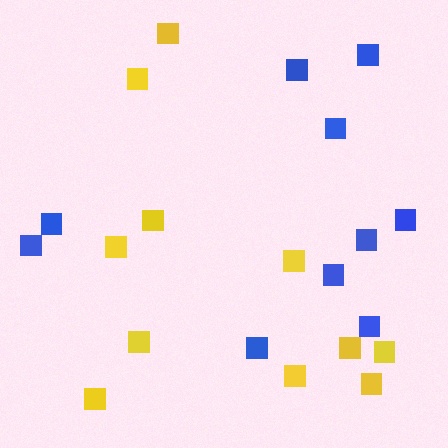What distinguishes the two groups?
There are 2 groups: one group of yellow squares (11) and one group of blue squares (10).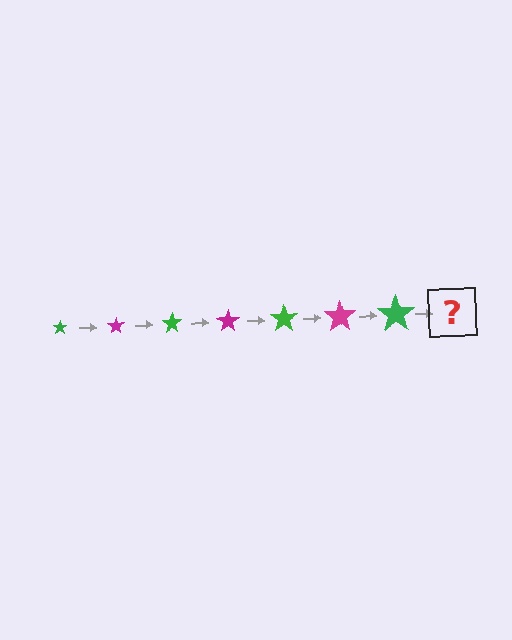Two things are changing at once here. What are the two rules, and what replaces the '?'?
The two rules are that the star grows larger each step and the color cycles through green and magenta. The '?' should be a magenta star, larger than the previous one.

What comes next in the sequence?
The next element should be a magenta star, larger than the previous one.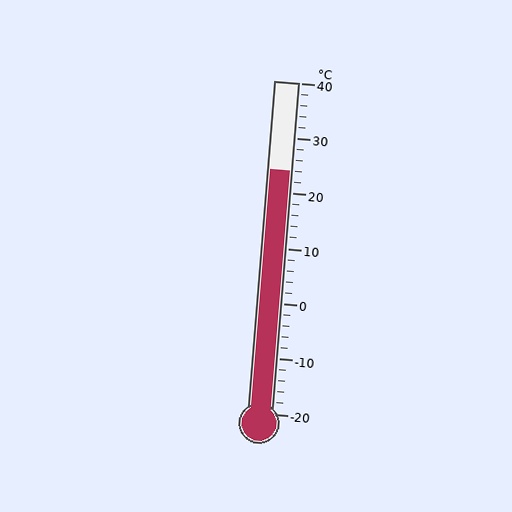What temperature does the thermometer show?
The thermometer shows approximately 24°C.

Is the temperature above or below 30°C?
The temperature is below 30°C.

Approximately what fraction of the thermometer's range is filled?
The thermometer is filled to approximately 75% of its range.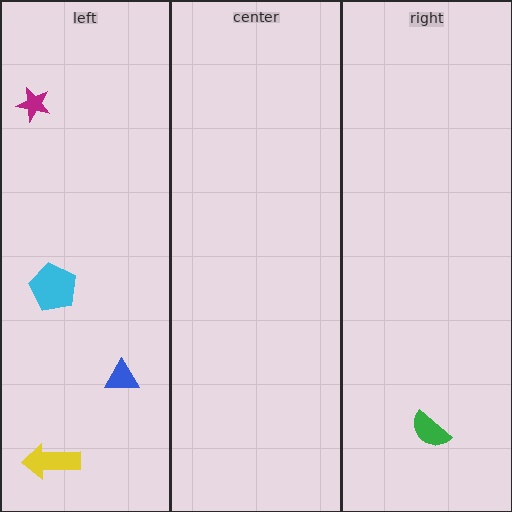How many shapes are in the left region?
4.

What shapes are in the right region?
The green semicircle.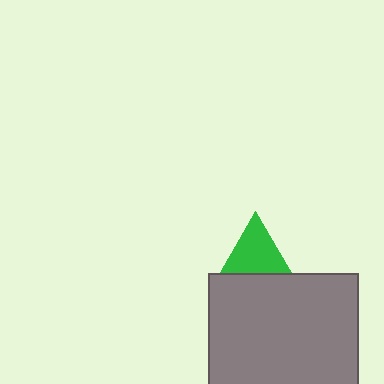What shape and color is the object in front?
The object in front is a gray square.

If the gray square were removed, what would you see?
You would see the complete green triangle.